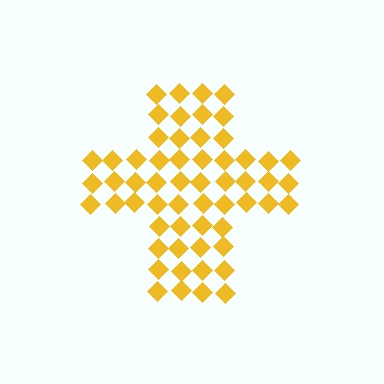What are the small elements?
The small elements are diamonds.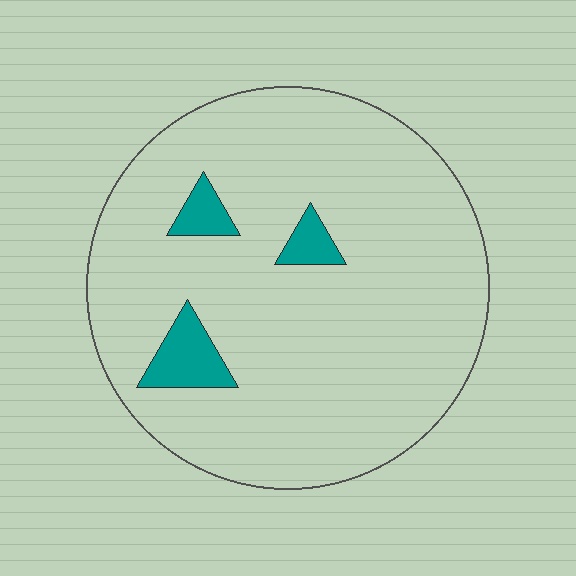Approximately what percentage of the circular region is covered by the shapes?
Approximately 5%.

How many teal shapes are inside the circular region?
3.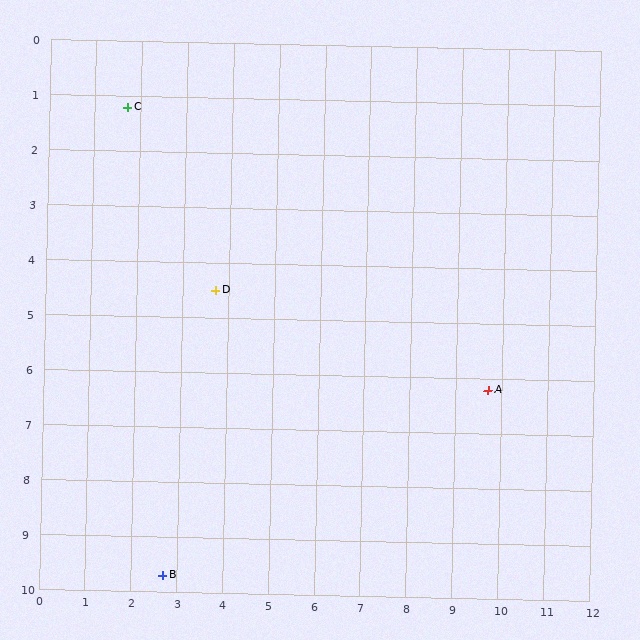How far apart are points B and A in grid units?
Points B and A are about 7.8 grid units apart.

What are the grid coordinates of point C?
Point C is at approximately (1.7, 1.2).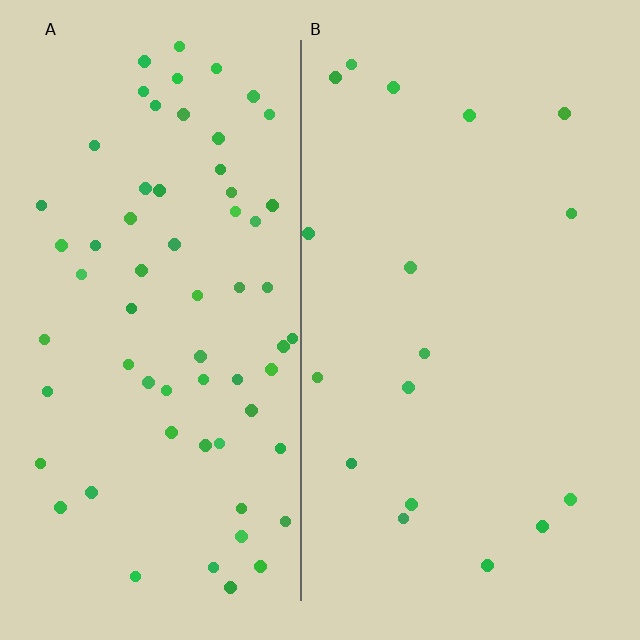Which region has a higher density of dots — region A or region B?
A (the left).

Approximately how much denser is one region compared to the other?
Approximately 3.7× — region A over region B.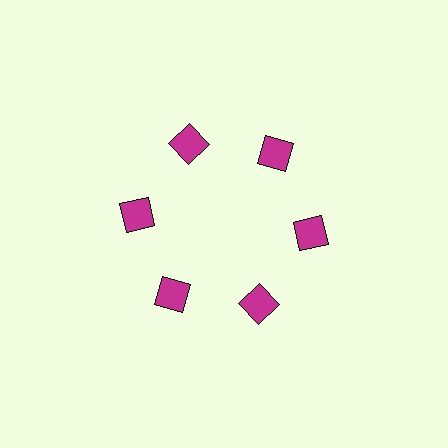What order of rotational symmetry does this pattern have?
This pattern has 6-fold rotational symmetry.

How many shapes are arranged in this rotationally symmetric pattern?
There are 6 shapes, arranged in 6 groups of 1.